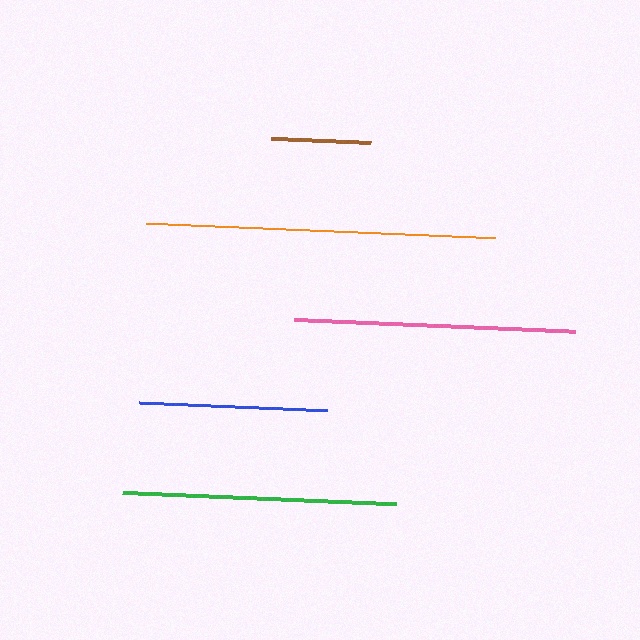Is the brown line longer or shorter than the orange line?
The orange line is longer than the brown line.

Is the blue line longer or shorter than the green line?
The green line is longer than the blue line.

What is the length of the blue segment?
The blue segment is approximately 189 pixels long.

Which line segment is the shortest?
The brown line is the shortest at approximately 100 pixels.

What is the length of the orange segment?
The orange segment is approximately 349 pixels long.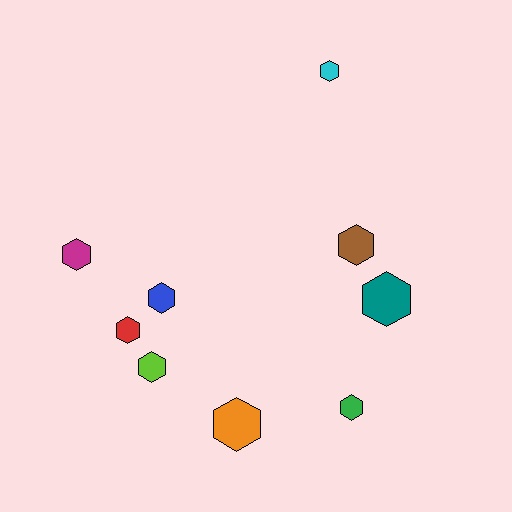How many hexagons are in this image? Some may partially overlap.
There are 9 hexagons.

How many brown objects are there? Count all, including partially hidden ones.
There is 1 brown object.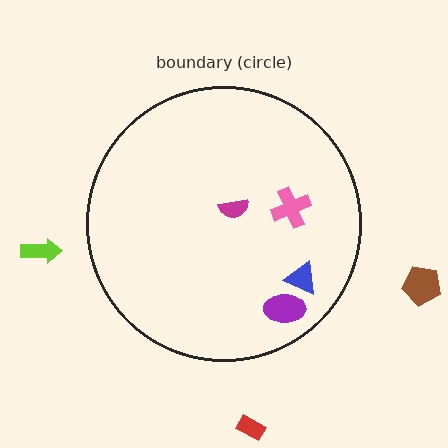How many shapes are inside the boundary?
4 inside, 3 outside.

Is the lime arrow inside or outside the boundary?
Outside.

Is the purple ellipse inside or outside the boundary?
Inside.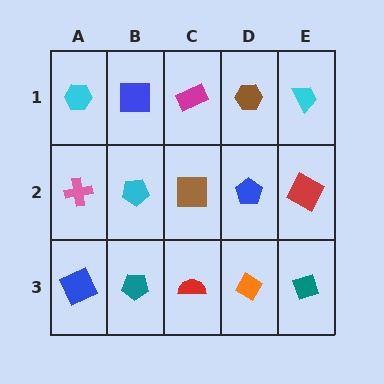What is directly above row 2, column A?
A cyan hexagon.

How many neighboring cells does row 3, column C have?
3.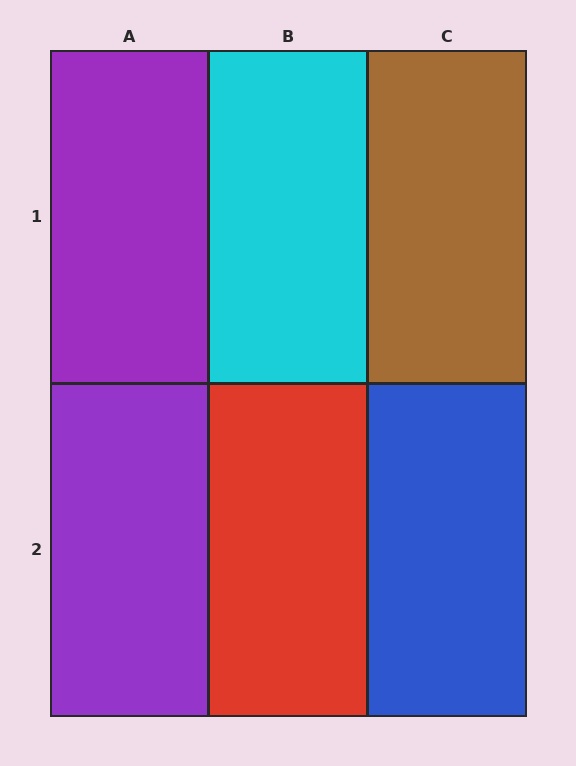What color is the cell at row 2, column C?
Blue.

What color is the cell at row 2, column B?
Red.